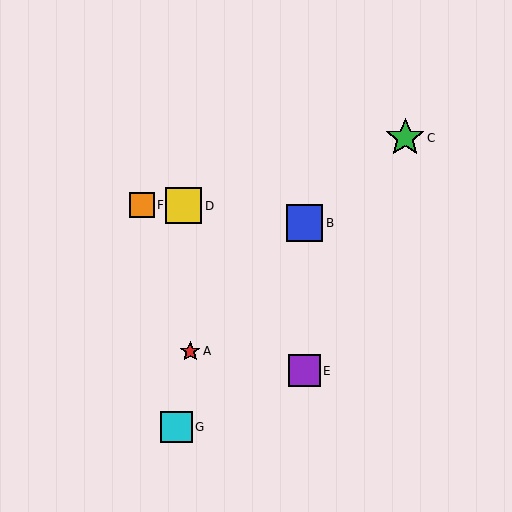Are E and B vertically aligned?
Yes, both are at x≈304.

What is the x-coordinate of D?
Object D is at x≈183.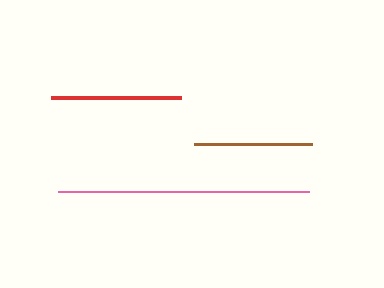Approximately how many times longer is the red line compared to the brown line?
The red line is approximately 1.1 times the length of the brown line.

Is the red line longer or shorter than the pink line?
The pink line is longer than the red line.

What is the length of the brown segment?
The brown segment is approximately 118 pixels long.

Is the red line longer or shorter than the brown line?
The red line is longer than the brown line.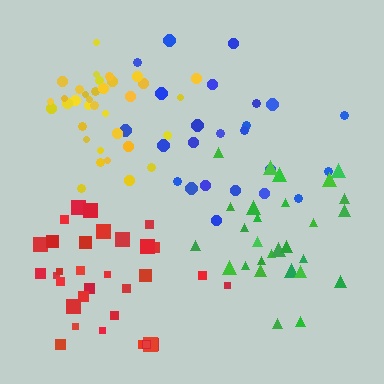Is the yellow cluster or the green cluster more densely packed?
Yellow.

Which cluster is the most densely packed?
Yellow.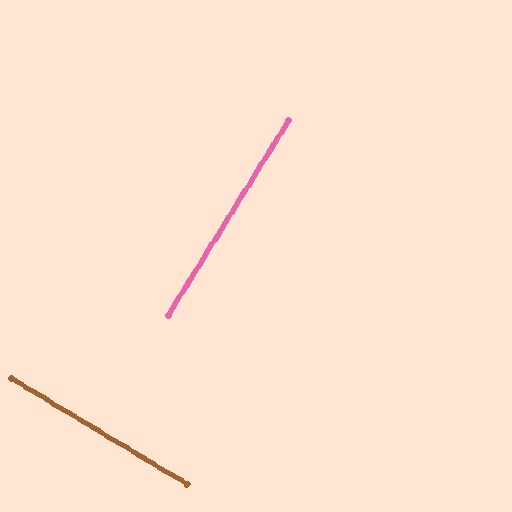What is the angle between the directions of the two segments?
Approximately 89 degrees.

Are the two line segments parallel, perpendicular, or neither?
Perpendicular — they meet at approximately 89°.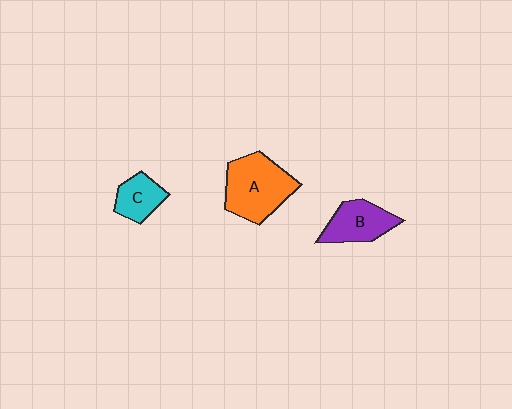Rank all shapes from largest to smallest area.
From largest to smallest: A (orange), B (purple), C (cyan).